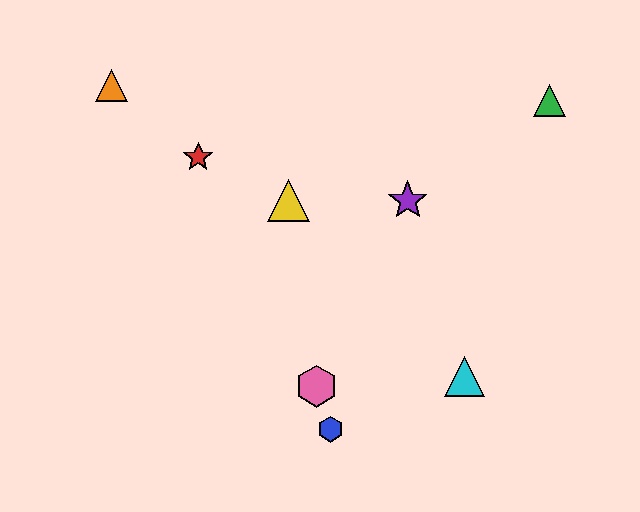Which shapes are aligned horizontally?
The yellow triangle, the purple star are aligned horizontally.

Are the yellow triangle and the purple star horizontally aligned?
Yes, both are at y≈200.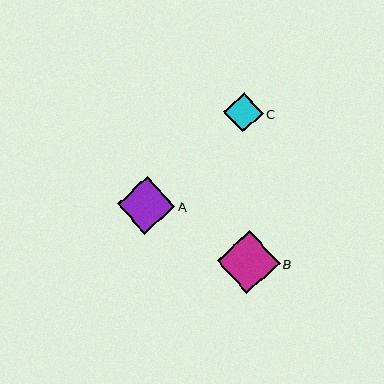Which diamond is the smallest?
Diamond C is the smallest with a size of approximately 39 pixels.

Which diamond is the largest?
Diamond B is the largest with a size of approximately 63 pixels.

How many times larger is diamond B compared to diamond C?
Diamond B is approximately 1.6 times the size of diamond C.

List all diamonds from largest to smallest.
From largest to smallest: B, A, C.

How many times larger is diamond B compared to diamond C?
Diamond B is approximately 1.6 times the size of diamond C.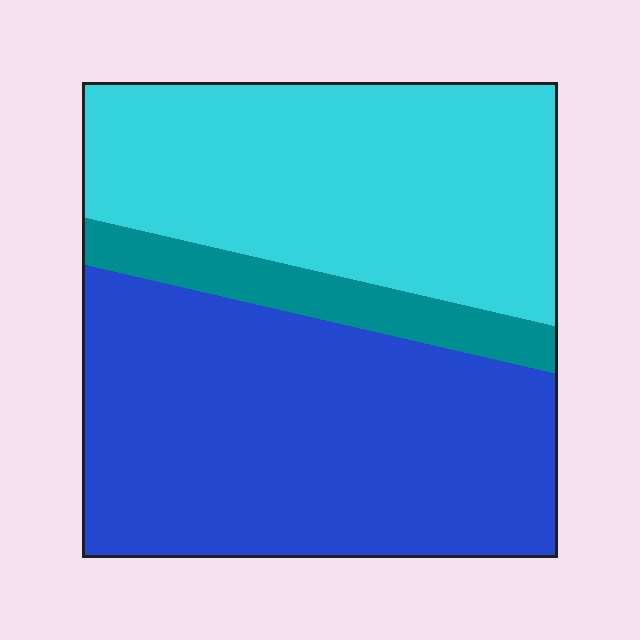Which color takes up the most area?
Blue, at roughly 50%.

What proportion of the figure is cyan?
Cyan takes up about two fifths (2/5) of the figure.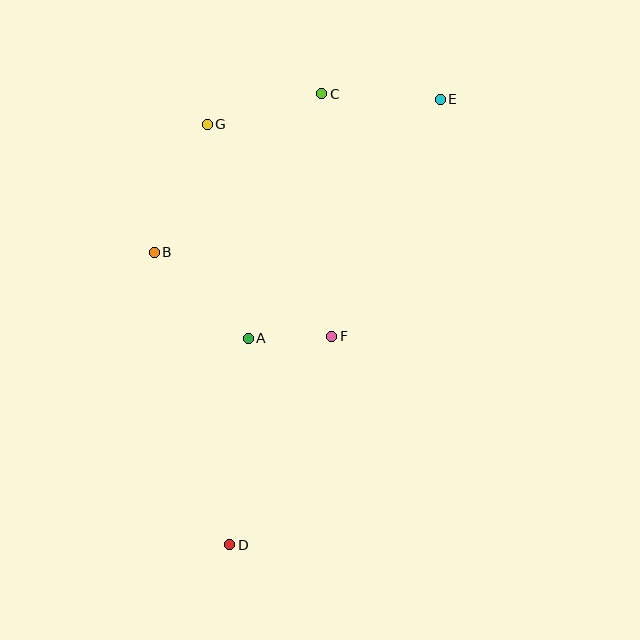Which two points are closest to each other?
Points A and F are closest to each other.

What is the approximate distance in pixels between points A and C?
The distance between A and C is approximately 256 pixels.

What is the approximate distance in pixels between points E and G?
The distance between E and G is approximately 234 pixels.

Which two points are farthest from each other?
Points D and E are farthest from each other.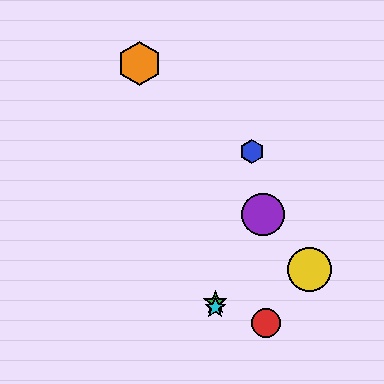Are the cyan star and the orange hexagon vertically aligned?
No, the cyan star is at x≈215 and the orange hexagon is at x≈140.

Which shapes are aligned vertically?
The green star, the cyan star are aligned vertically.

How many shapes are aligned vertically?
2 shapes (the green star, the cyan star) are aligned vertically.